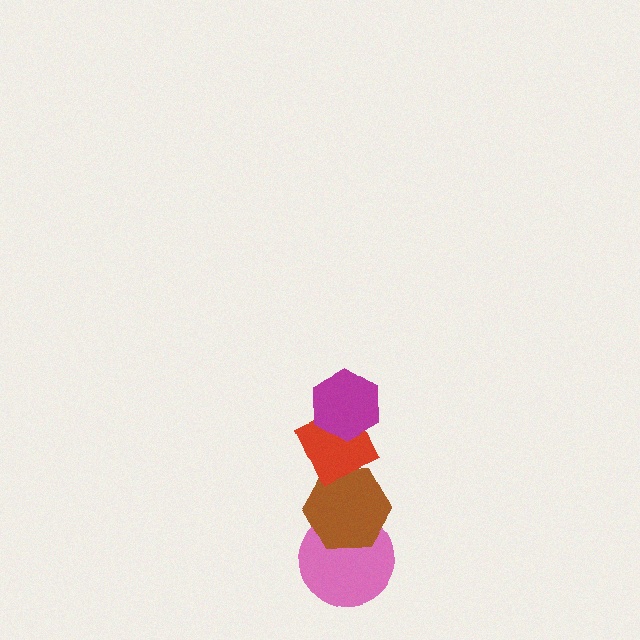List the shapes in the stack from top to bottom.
From top to bottom: the magenta hexagon, the red diamond, the brown hexagon, the pink circle.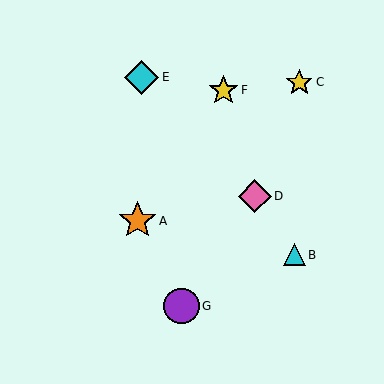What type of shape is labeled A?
Shape A is an orange star.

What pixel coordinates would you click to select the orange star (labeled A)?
Click at (137, 221) to select the orange star A.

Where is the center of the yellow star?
The center of the yellow star is at (299, 82).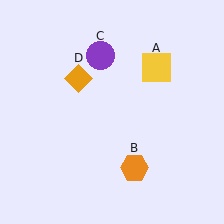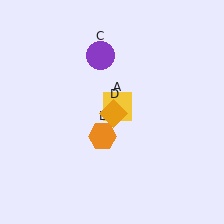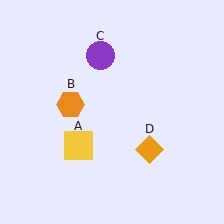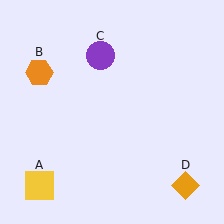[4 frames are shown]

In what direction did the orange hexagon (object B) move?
The orange hexagon (object B) moved up and to the left.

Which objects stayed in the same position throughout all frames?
Purple circle (object C) remained stationary.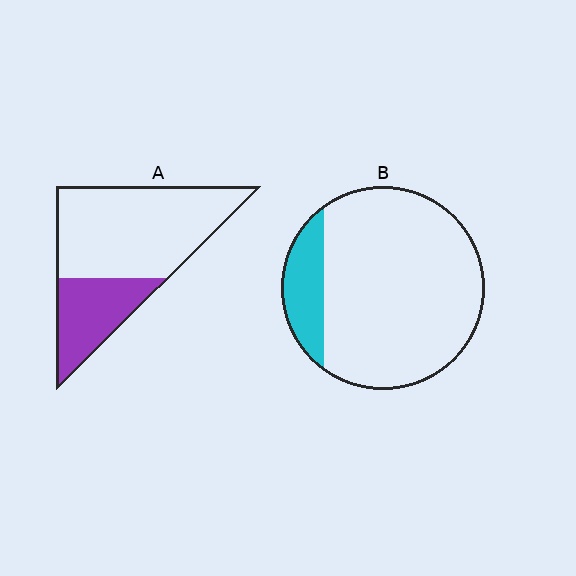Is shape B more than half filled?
No.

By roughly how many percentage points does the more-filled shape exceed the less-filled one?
By roughly 15 percentage points (A over B).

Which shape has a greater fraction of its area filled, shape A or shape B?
Shape A.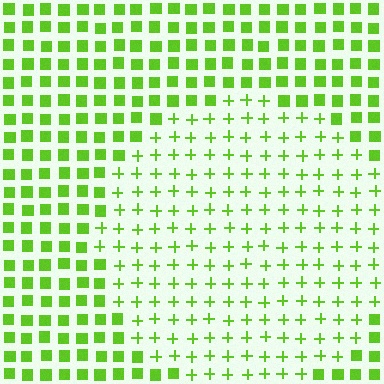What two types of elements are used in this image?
The image uses plus signs inside the circle region and squares outside it.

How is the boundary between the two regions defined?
The boundary is defined by a change in element shape: plus signs inside vs. squares outside. All elements share the same color and spacing.